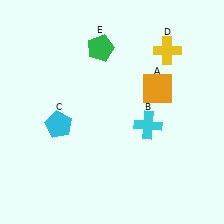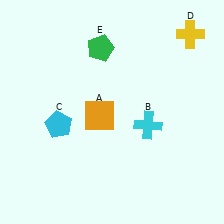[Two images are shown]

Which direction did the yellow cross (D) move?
The yellow cross (D) moved right.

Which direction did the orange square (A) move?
The orange square (A) moved left.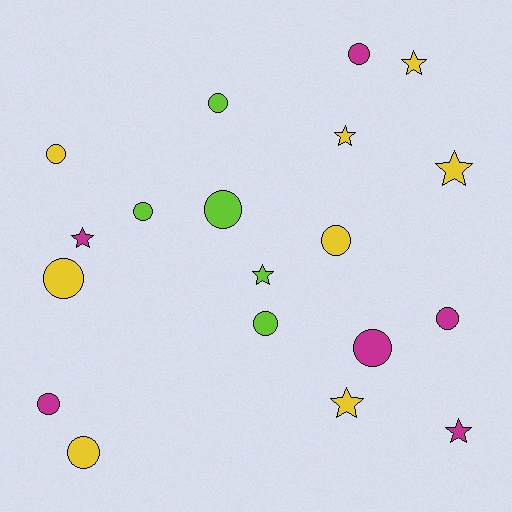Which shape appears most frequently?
Circle, with 12 objects.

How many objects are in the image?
There are 19 objects.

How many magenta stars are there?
There are 2 magenta stars.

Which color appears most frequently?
Yellow, with 8 objects.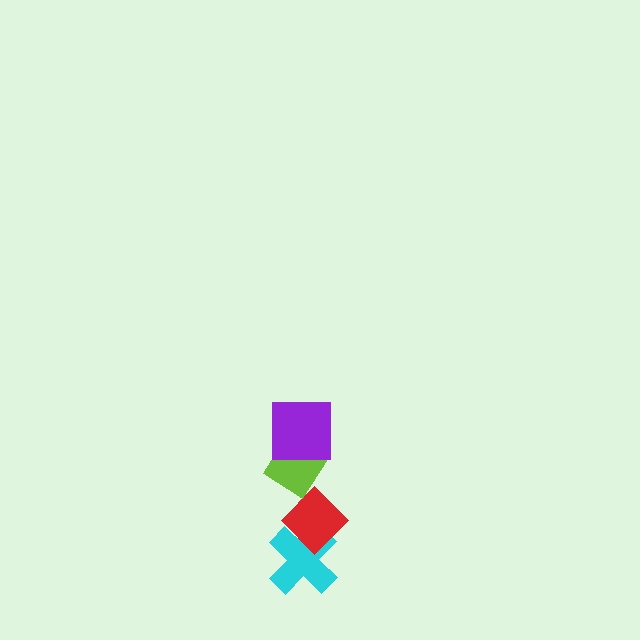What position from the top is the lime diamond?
The lime diamond is 2nd from the top.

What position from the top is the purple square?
The purple square is 1st from the top.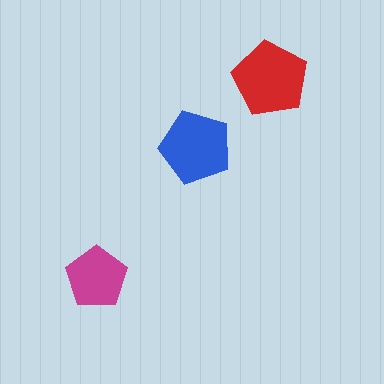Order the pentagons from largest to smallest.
the red one, the blue one, the magenta one.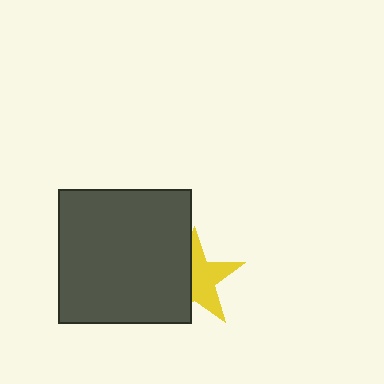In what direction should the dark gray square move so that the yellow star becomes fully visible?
The dark gray square should move left. That is the shortest direction to clear the overlap and leave the yellow star fully visible.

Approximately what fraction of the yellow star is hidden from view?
Roughly 44% of the yellow star is hidden behind the dark gray square.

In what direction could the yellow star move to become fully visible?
The yellow star could move right. That would shift it out from behind the dark gray square entirely.